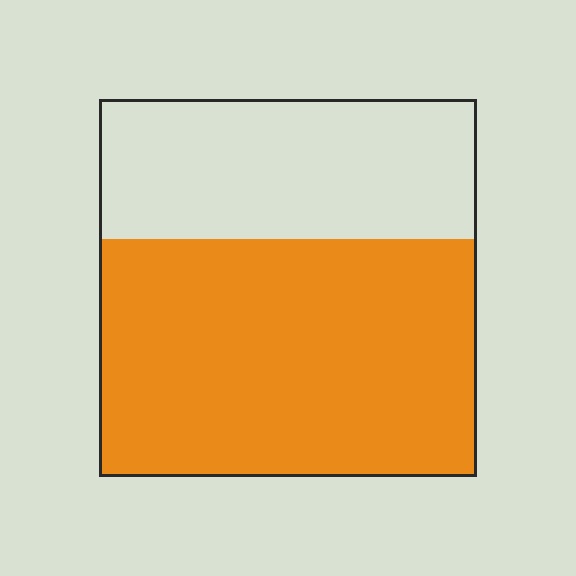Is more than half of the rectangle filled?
Yes.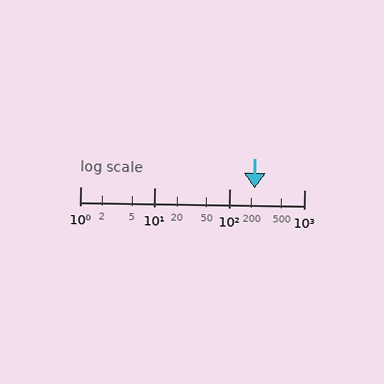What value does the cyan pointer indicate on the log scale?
The pointer indicates approximately 220.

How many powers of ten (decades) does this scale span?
The scale spans 3 decades, from 1 to 1000.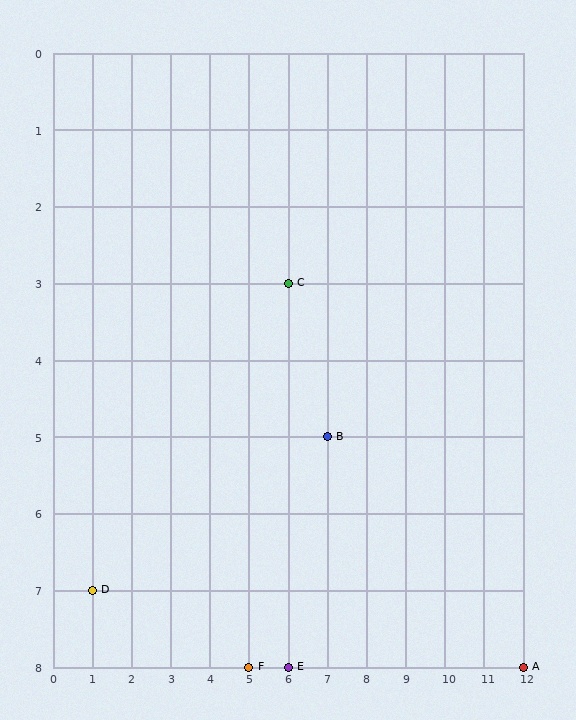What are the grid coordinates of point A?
Point A is at grid coordinates (12, 8).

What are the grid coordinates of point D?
Point D is at grid coordinates (1, 7).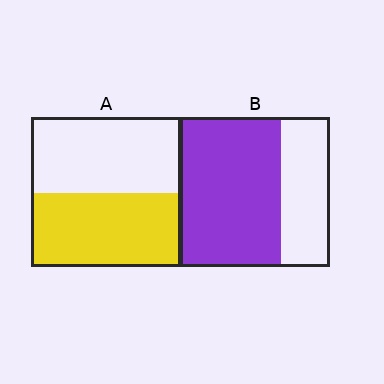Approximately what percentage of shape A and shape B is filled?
A is approximately 50% and B is approximately 65%.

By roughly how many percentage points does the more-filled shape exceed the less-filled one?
By roughly 20 percentage points (B over A).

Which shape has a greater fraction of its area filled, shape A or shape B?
Shape B.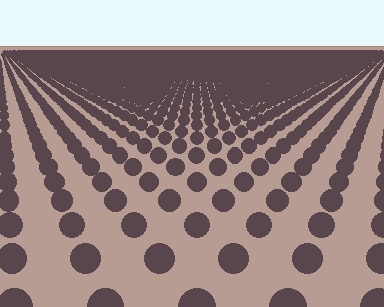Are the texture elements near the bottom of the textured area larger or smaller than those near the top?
Larger. Near the bottom, elements are closer to the viewer and appear at a bigger on-screen size.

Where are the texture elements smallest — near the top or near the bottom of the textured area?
Near the top.